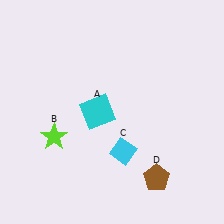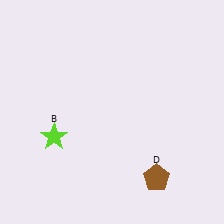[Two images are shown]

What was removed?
The cyan square (A), the cyan diamond (C) were removed in Image 2.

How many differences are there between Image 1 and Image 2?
There are 2 differences between the two images.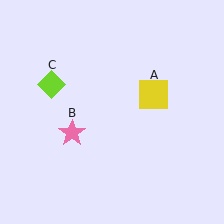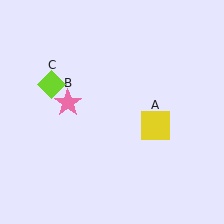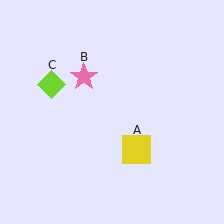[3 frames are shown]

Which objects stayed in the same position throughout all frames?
Lime diamond (object C) remained stationary.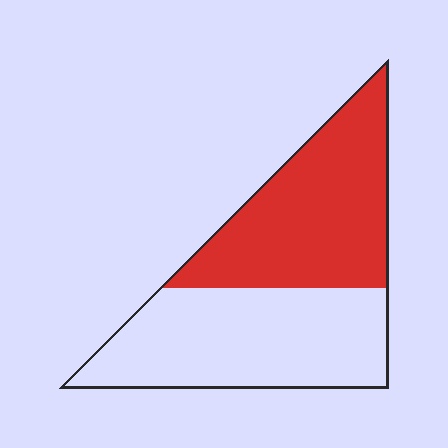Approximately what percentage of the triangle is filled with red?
Approximately 50%.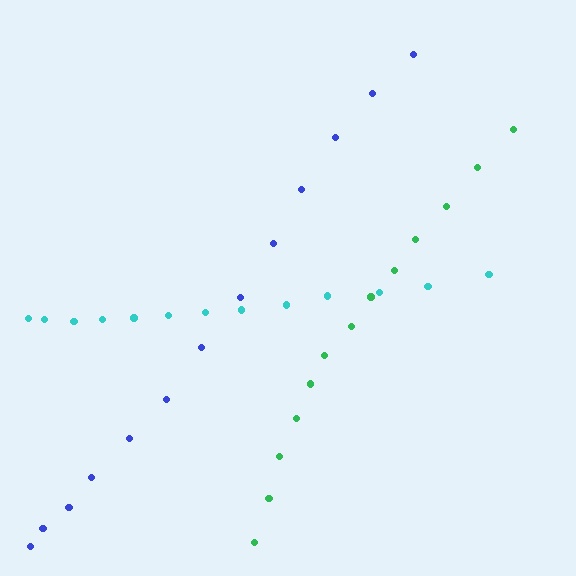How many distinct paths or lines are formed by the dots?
There are 3 distinct paths.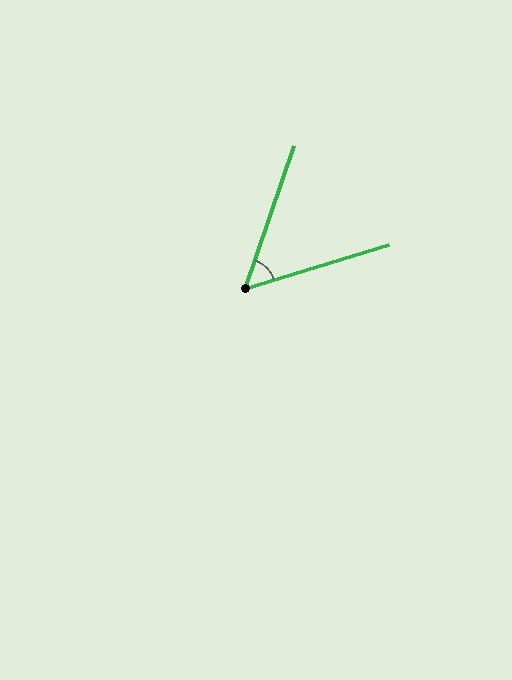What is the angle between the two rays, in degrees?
Approximately 54 degrees.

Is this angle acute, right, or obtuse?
It is acute.